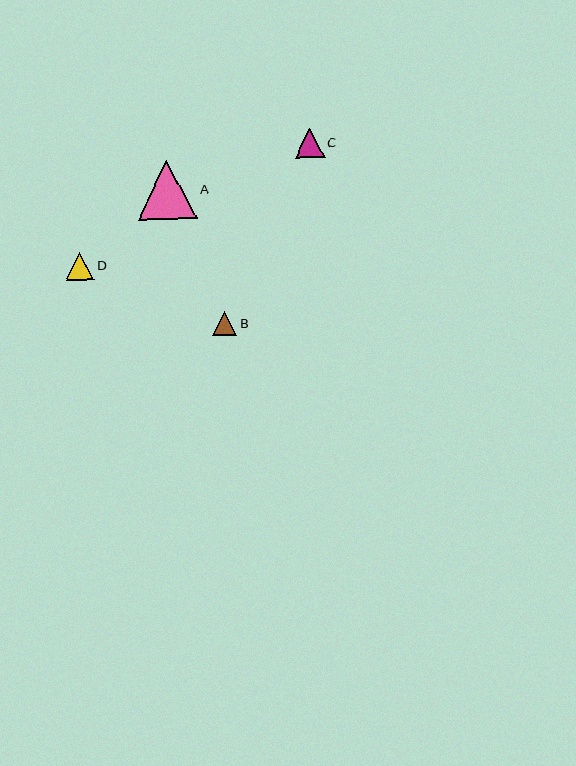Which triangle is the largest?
Triangle A is the largest with a size of approximately 59 pixels.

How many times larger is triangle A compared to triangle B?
Triangle A is approximately 2.4 times the size of triangle B.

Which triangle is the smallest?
Triangle B is the smallest with a size of approximately 24 pixels.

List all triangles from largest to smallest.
From largest to smallest: A, C, D, B.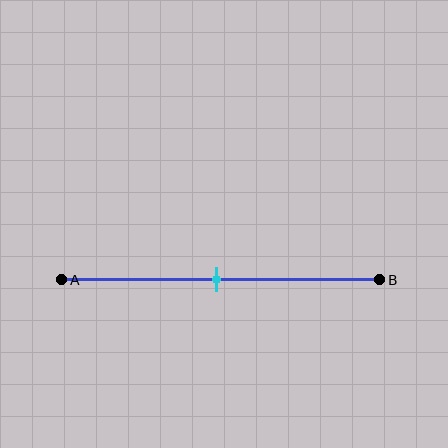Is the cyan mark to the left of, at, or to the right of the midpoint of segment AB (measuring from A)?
The cyan mark is approximately at the midpoint of segment AB.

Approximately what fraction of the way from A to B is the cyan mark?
The cyan mark is approximately 50% of the way from A to B.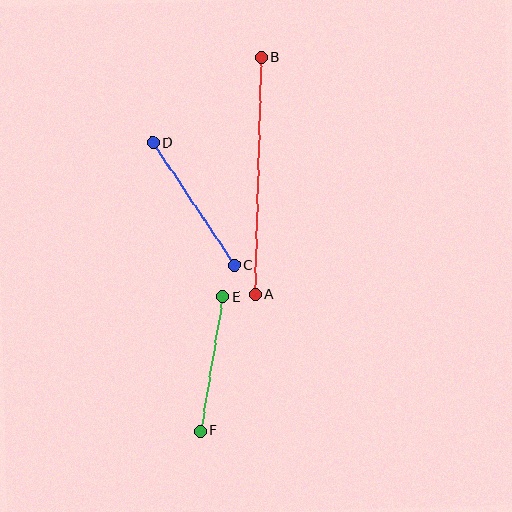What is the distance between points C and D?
The distance is approximately 147 pixels.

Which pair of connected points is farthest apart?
Points A and B are farthest apart.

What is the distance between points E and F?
The distance is approximately 136 pixels.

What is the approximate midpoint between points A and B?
The midpoint is at approximately (258, 176) pixels.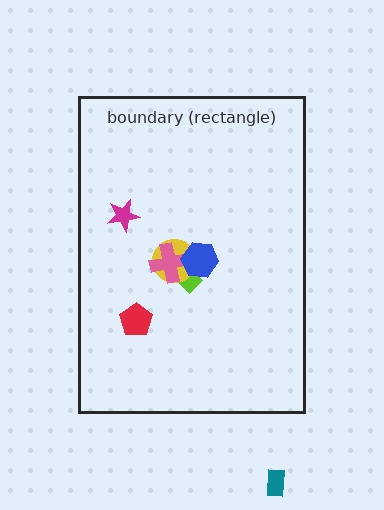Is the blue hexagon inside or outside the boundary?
Inside.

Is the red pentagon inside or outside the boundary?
Inside.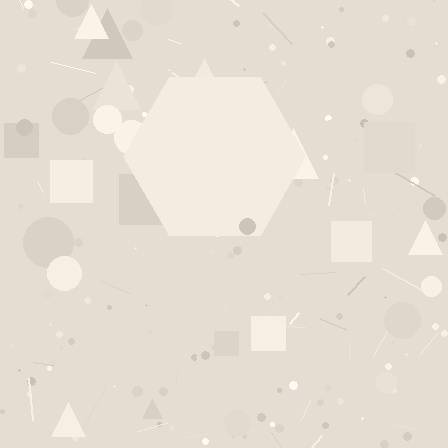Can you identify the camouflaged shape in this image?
The camouflaged shape is a hexagon.